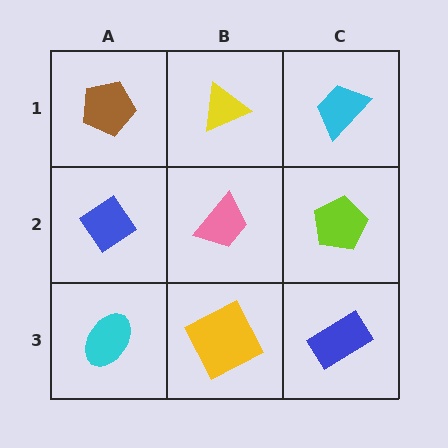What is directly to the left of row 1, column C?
A yellow triangle.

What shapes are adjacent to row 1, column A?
A blue diamond (row 2, column A), a yellow triangle (row 1, column B).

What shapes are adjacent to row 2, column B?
A yellow triangle (row 1, column B), a yellow square (row 3, column B), a blue diamond (row 2, column A), a lime pentagon (row 2, column C).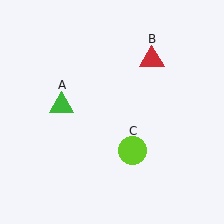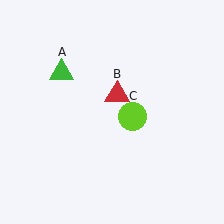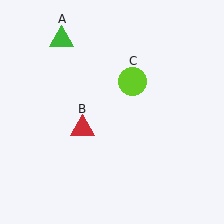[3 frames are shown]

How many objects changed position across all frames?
3 objects changed position: green triangle (object A), red triangle (object B), lime circle (object C).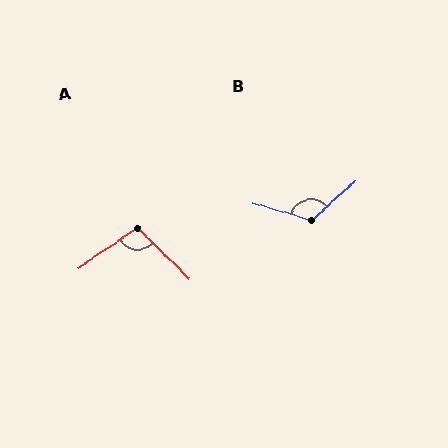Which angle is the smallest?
A, at approximately 102 degrees.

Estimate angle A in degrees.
Approximately 102 degrees.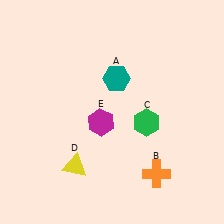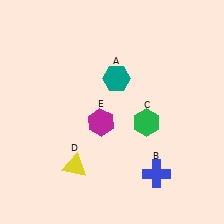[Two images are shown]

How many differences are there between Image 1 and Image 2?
There is 1 difference between the two images.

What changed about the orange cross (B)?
In Image 1, B is orange. In Image 2, it changed to blue.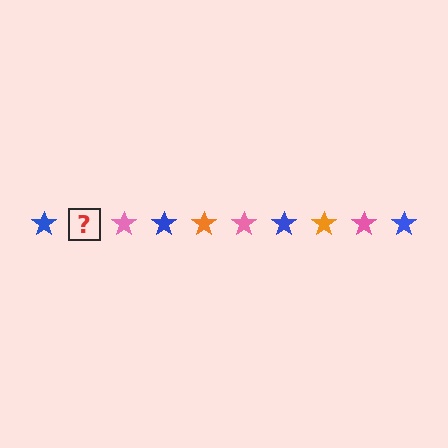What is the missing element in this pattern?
The missing element is an orange star.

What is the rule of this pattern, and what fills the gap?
The rule is that the pattern cycles through blue, orange, pink stars. The gap should be filled with an orange star.